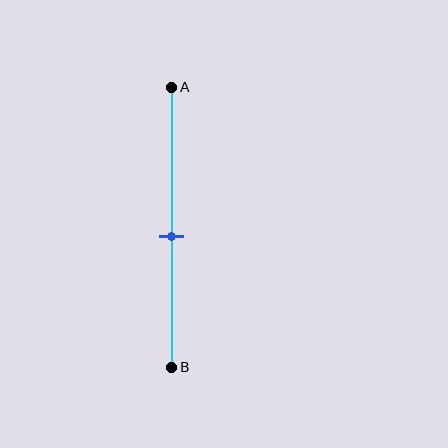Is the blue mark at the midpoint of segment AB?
No, the mark is at about 55% from A, not at the 50% midpoint.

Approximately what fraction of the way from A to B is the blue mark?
The blue mark is approximately 55% of the way from A to B.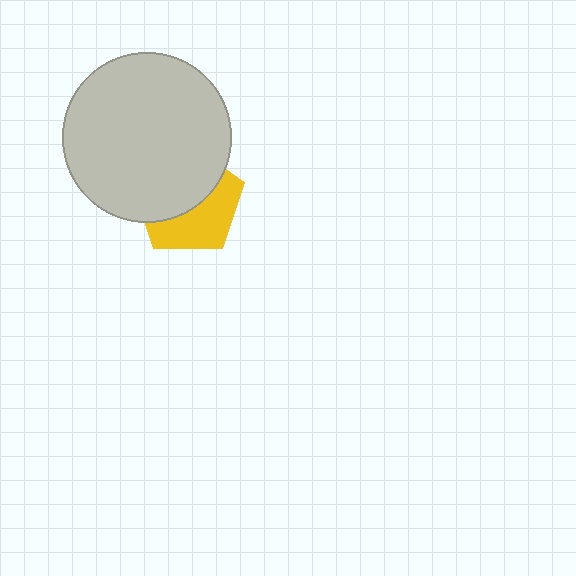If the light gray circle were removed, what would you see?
You would see the complete yellow pentagon.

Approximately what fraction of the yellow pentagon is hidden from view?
Roughly 54% of the yellow pentagon is hidden behind the light gray circle.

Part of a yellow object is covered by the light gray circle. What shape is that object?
It is a pentagon.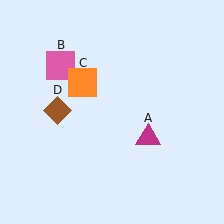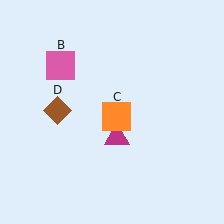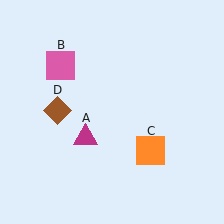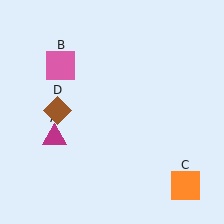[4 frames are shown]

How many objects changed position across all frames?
2 objects changed position: magenta triangle (object A), orange square (object C).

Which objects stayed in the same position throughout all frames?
Pink square (object B) and brown diamond (object D) remained stationary.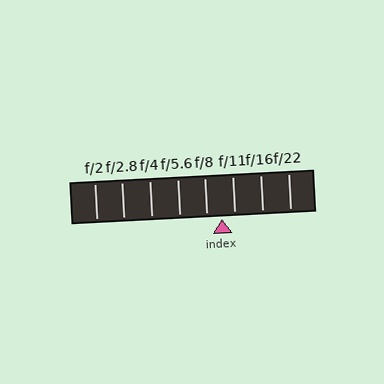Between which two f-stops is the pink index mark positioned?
The index mark is between f/8 and f/11.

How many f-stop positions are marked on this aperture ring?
There are 8 f-stop positions marked.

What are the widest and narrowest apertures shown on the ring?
The widest aperture shown is f/2 and the narrowest is f/22.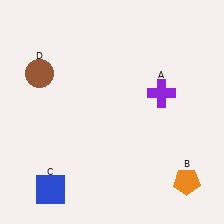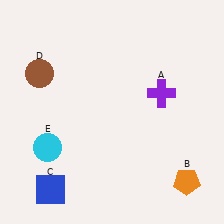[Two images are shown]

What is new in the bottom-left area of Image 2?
A cyan circle (E) was added in the bottom-left area of Image 2.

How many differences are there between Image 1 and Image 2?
There is 1 difference between the two images.